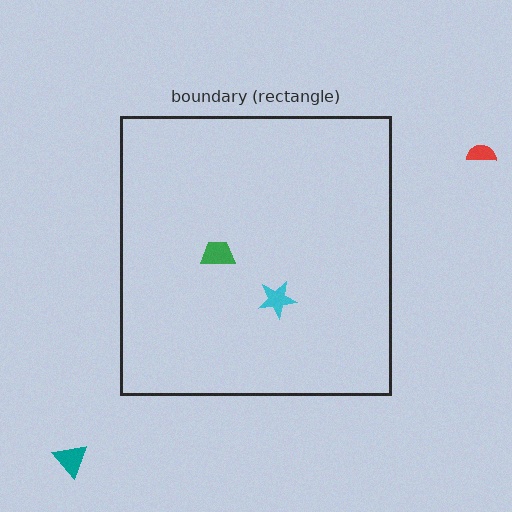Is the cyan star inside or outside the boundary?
Inside.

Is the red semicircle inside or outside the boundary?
Outside.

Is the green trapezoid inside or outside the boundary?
Inside.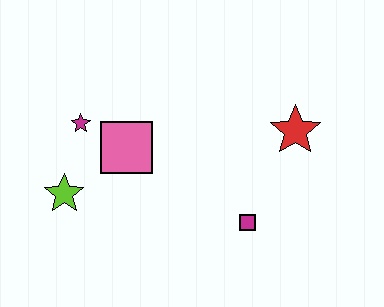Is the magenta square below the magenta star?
Yes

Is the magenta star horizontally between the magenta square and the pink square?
No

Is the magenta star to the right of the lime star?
Yes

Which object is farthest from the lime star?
The red star is farthest from the lime star.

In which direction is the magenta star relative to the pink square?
The magenta star is to the left of the pink square.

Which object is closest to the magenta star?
The pink square is closest to the magenta star.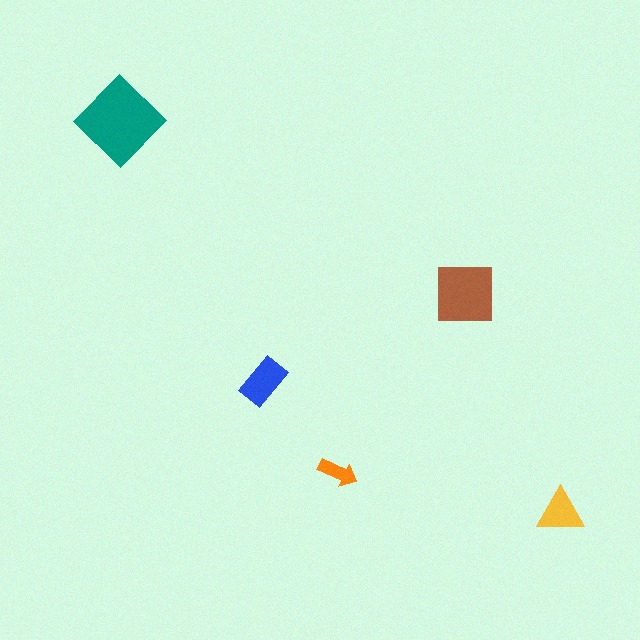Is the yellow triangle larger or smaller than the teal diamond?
Smaller.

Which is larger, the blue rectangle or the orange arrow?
The blue rectangle.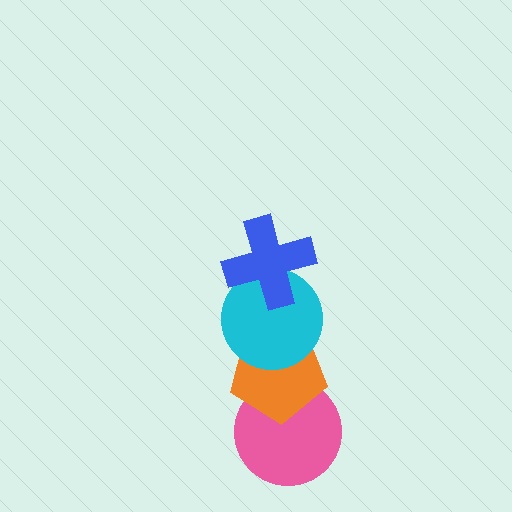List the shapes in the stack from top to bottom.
From top to bottom: the blue cross, the cyan circle, the orange pentagon, the pink circle.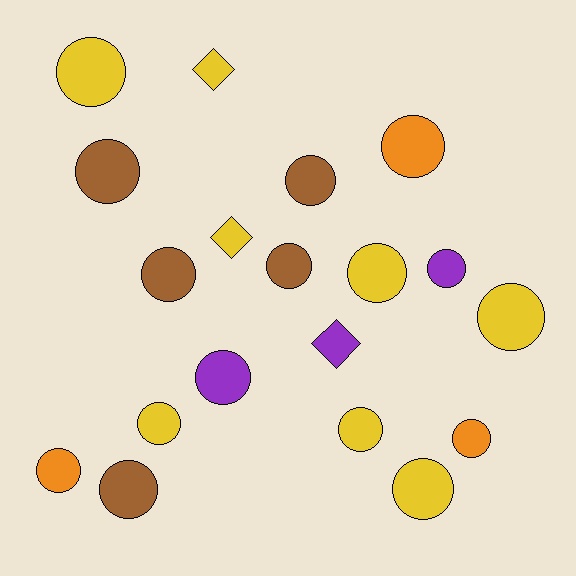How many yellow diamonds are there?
There are 2 yellow diamonds.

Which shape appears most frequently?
Circle, with 16 objects.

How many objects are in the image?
There are 19 objects.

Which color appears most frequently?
Yellow, with 8 objects.